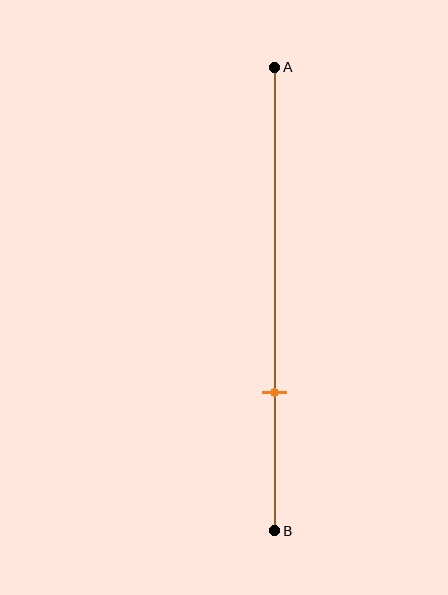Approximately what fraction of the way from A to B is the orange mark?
The orange mark is approximately 70% of the way from A to B.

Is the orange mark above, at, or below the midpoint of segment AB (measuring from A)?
The orange mark is below the midpoint of segment AB.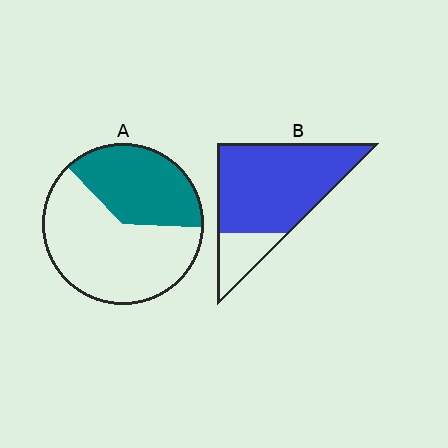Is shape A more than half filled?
No.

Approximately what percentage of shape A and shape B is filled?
A is approximately 40% and B is approximately 80%.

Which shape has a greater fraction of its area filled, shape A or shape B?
Shape B.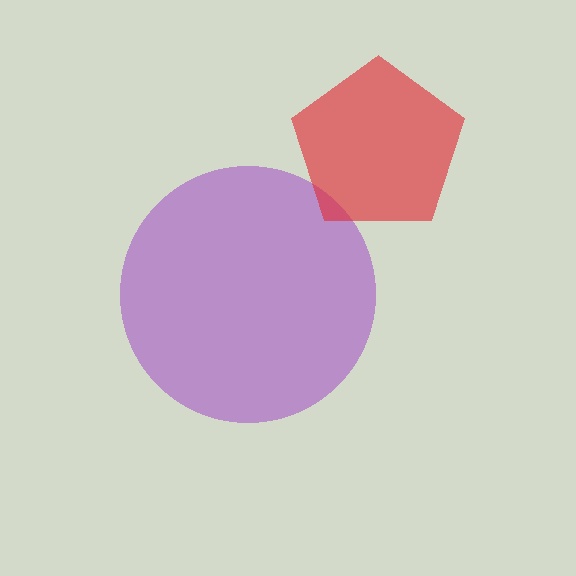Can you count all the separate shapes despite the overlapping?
Yes, there are 2 separate shapes.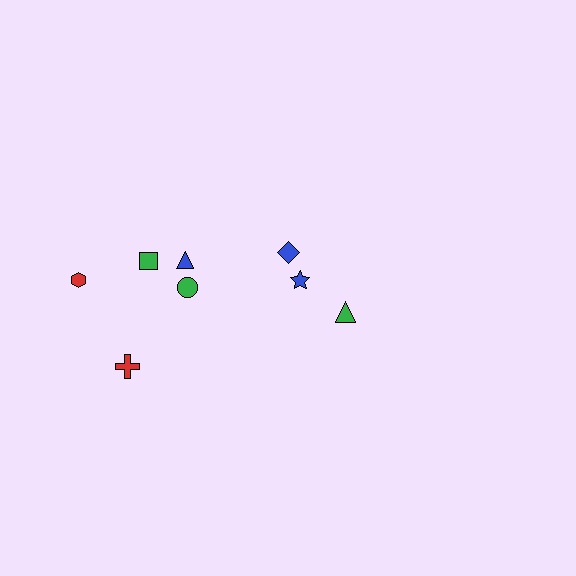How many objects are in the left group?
There are 5 objects.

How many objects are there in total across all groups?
There are 8 objects.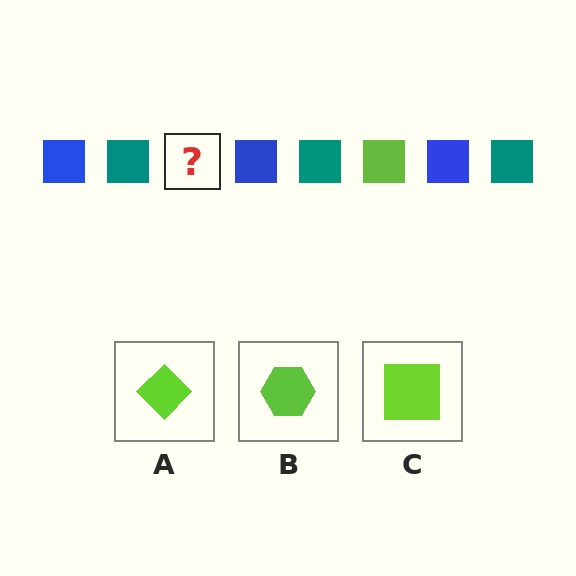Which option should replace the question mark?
Option C.